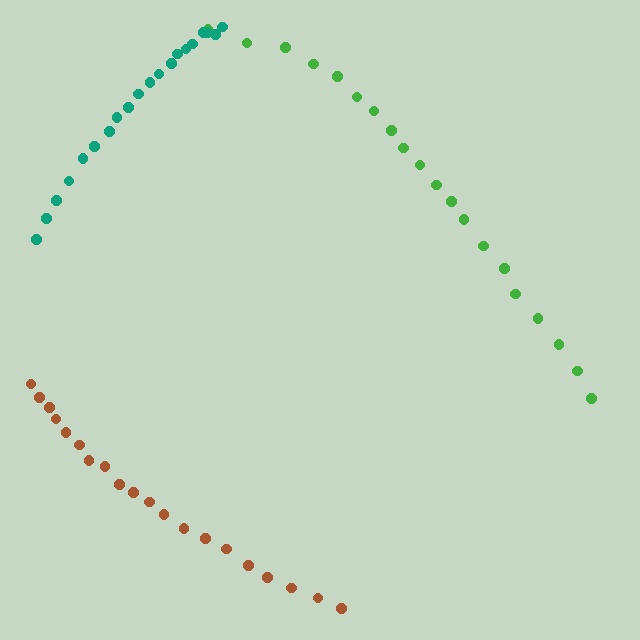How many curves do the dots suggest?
There are 3 distinct paths.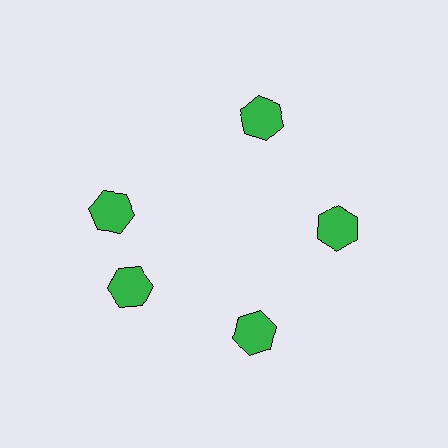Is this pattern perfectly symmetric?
No. The 5 green hexagons are arranged in a ring, but one element near the 10 o'clock position is rotated out of alignment along the ring, breaking the 5-fold rotational symmetry.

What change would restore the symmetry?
The symmetry would be restored by rotating it back into even spacing with its neighbors so that all 5 hexagons sit at equal angles and equal distance from the center.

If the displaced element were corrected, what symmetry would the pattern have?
It would have 5-fold rotational symmetry — the pattern would map onto itself every 72 degrees.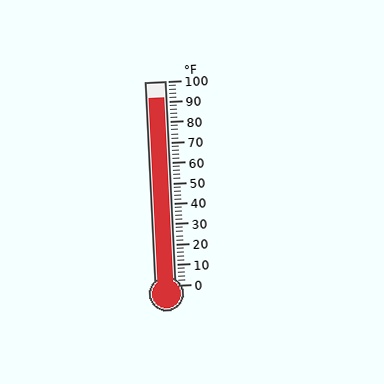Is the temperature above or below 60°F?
The temperature is above 60°F.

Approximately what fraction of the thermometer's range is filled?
The thermometer is filled to approximately 90% of its range.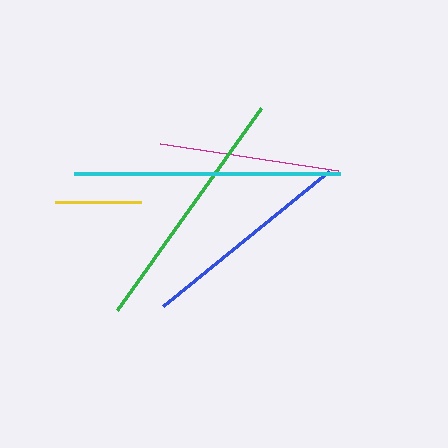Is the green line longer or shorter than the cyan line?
The cyan line is longer than the green line.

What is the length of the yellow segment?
The yellow segment is approximately 86 pixels long.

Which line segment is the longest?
The cyan line is the longest at approximately 266 pixels.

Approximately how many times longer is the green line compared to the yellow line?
The green line is approximately 2.9 times the length of the yellow line.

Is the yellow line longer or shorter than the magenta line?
The magenta line is longer than the yellow line.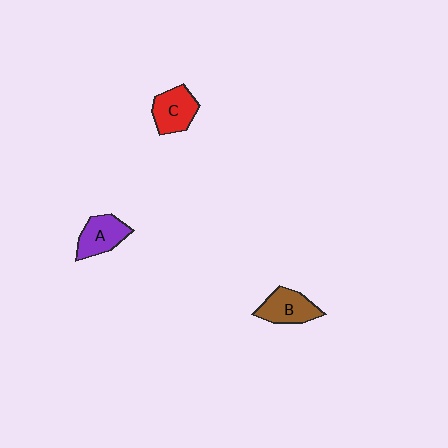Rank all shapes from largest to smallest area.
From largest to smallest: B (brown), C (red), A (purple).